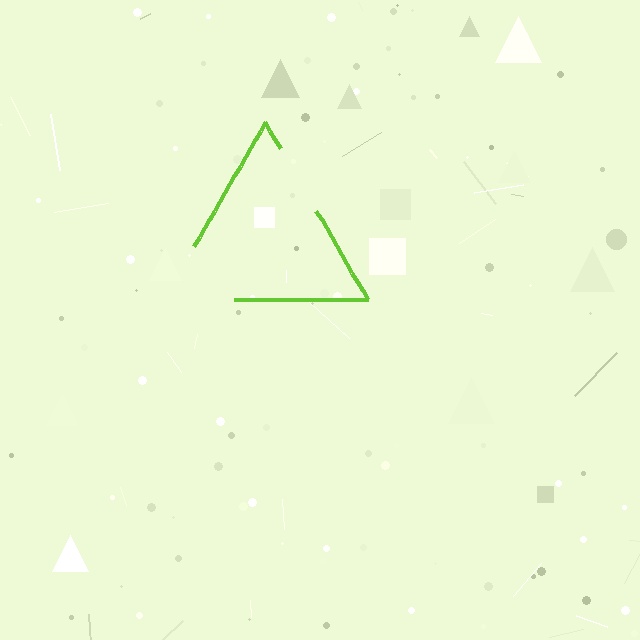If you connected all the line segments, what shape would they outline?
They would outline a triangle.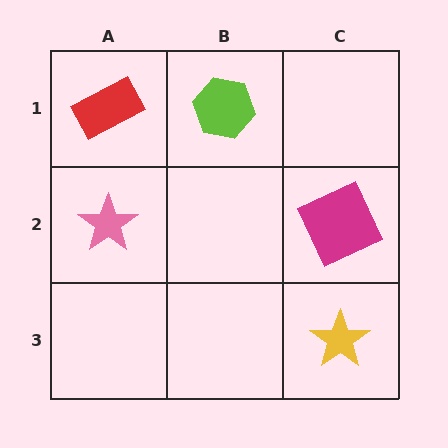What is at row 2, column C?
A magenta square.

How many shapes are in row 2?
2 shapes.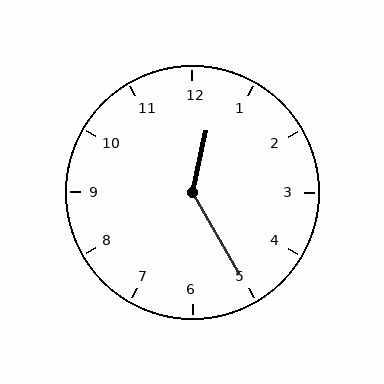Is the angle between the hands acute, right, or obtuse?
It is obtuse.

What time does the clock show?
12:25.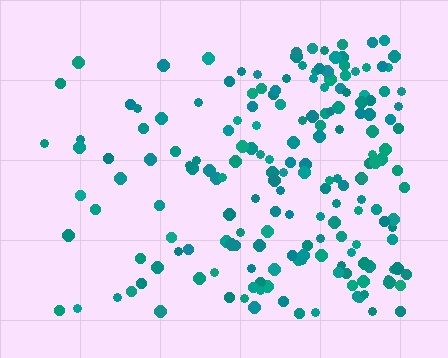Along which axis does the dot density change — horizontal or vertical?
Horizontal.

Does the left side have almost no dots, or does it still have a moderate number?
Still a moderate number, just noticeably fewer than the right.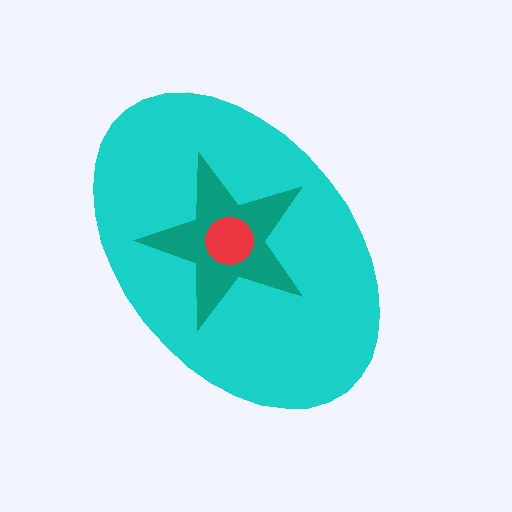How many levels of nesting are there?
3.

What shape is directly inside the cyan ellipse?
The teal star.